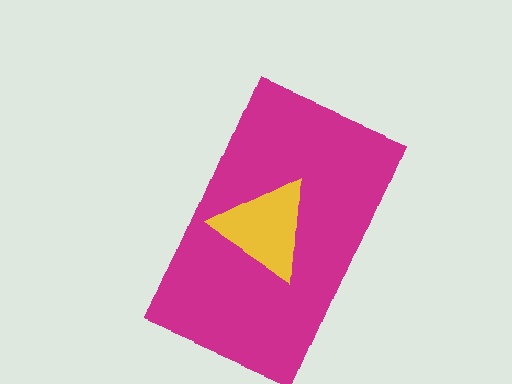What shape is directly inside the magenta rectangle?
The yellow triangle.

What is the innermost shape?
The yellow triangle.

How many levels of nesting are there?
2.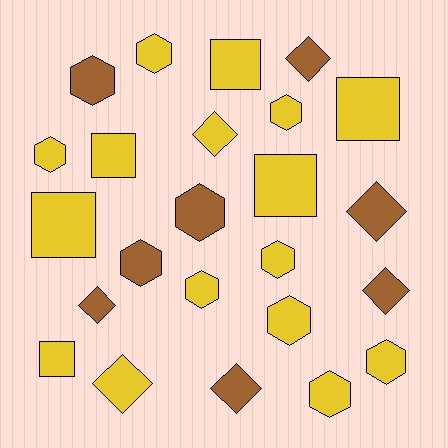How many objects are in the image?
There are 24 objects.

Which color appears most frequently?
Yellow, with 16 objects.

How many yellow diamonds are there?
There are 2 yellow diamonds.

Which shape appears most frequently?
Hexagon, with 11 objects.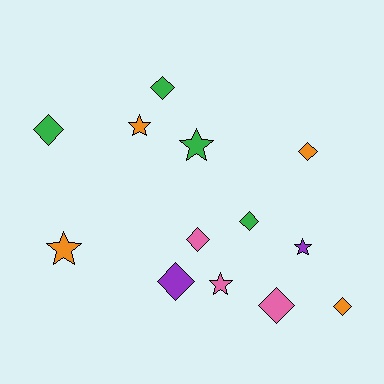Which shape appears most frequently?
Diamond, with 8 objects.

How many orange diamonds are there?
There are 2 orange diamonds.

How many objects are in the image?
There are 13 objects.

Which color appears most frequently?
Orange, with 4 objects.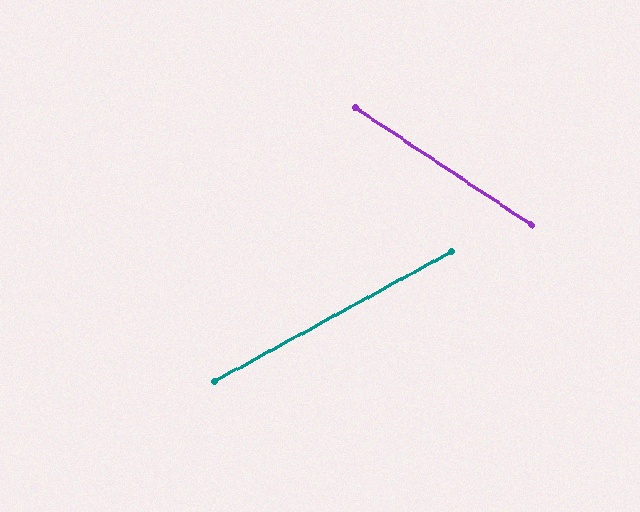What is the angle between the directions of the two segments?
Approximately 63 degrees.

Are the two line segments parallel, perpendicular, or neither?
Neither parallel nor perpendicular — they differ by about 63°.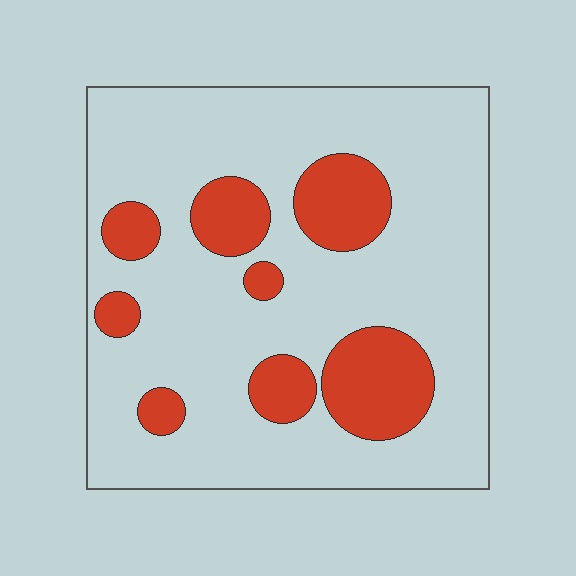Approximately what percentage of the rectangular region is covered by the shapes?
Approximately 20%.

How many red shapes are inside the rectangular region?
8.